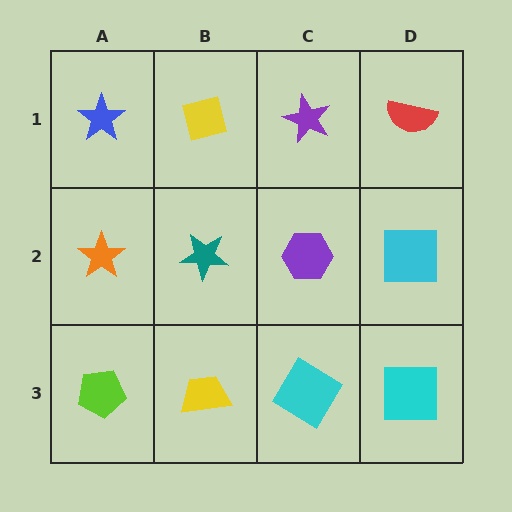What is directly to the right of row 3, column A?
A yellow trapezoid.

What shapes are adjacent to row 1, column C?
A purple hexagon (row 2, column C), a yellow square (row 1, column B), a red semicircle (row 1, column D).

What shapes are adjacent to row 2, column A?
A blue star (row 1, column A), a lime pentagon (row 3, column A), a teal star (row 2, column B).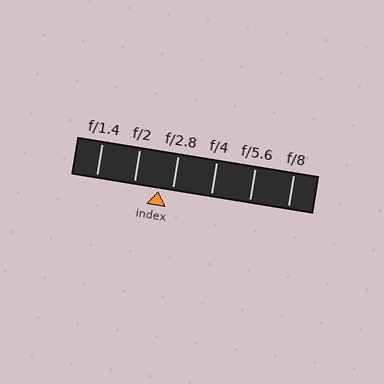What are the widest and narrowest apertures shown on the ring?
The widest aperture shown is f/1.4 and the narrowest is f/8.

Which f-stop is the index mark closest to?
The index mark is closest to f/2.8.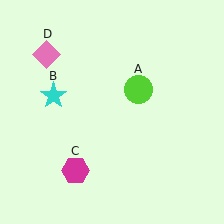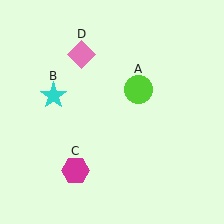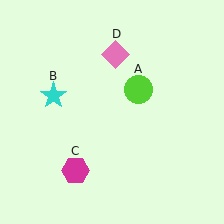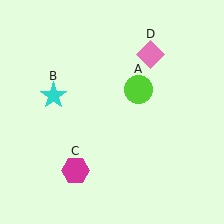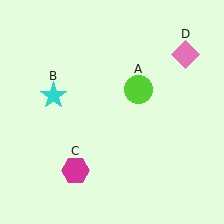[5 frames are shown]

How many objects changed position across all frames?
1 object changed position: pink diamond (object D).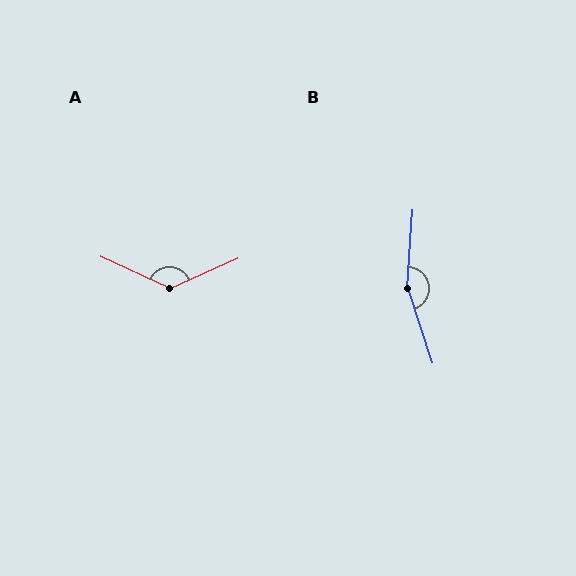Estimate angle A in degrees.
Approximately 132 degrees.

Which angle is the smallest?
A, at approximately 132 degrees.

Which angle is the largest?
B, at approximately 158 degrees.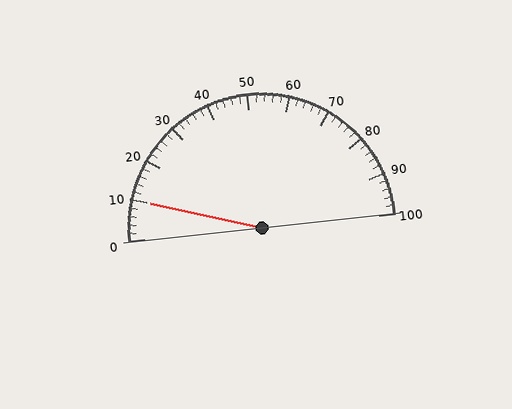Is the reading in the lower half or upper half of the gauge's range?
The reading is in the lower half of the range (0 to 100).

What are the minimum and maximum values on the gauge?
The gauge ranges from 0 to 100.